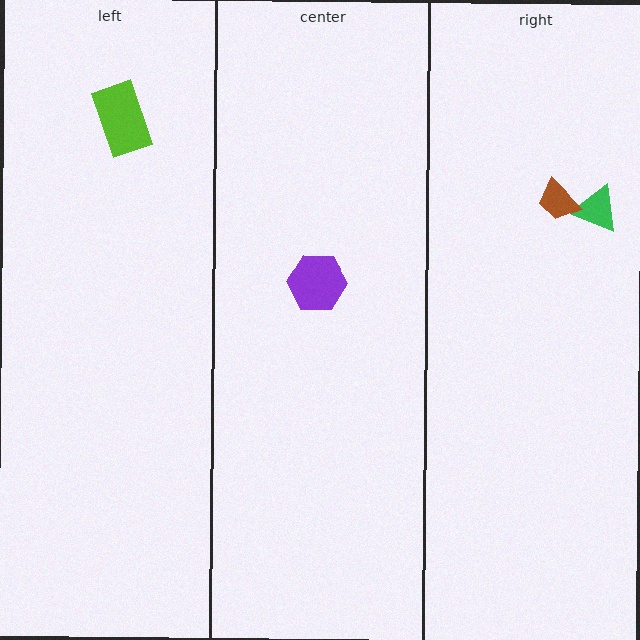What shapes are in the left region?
The lime rectangle.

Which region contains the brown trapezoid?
The right region.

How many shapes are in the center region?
1.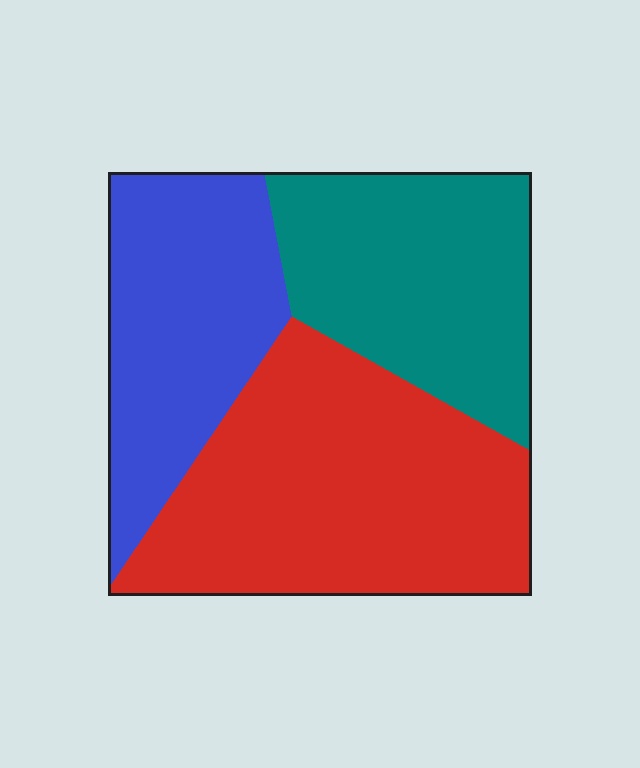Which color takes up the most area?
Red, at roughly 45%.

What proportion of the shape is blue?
Blue takes up between a sixth and a third of the shape.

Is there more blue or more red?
Red.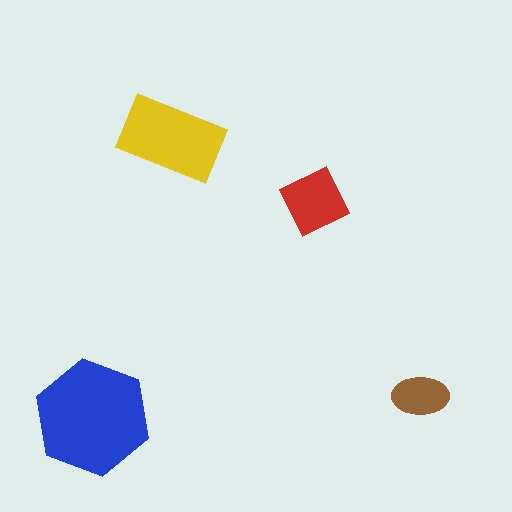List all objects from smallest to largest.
The brown ellipse, the red diamond, the yellow rectangle, the blue hexagon.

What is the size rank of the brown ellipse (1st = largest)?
4th.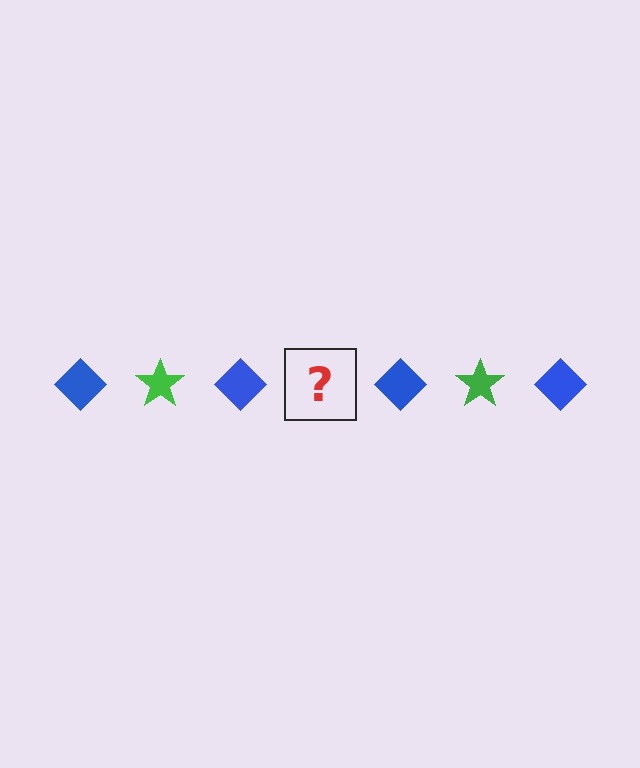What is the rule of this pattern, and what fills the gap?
The rule is that the pattern alternates between blue diamond and green star. The gap should be filled with a green star.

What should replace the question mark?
The question mark should be replaced with a green star.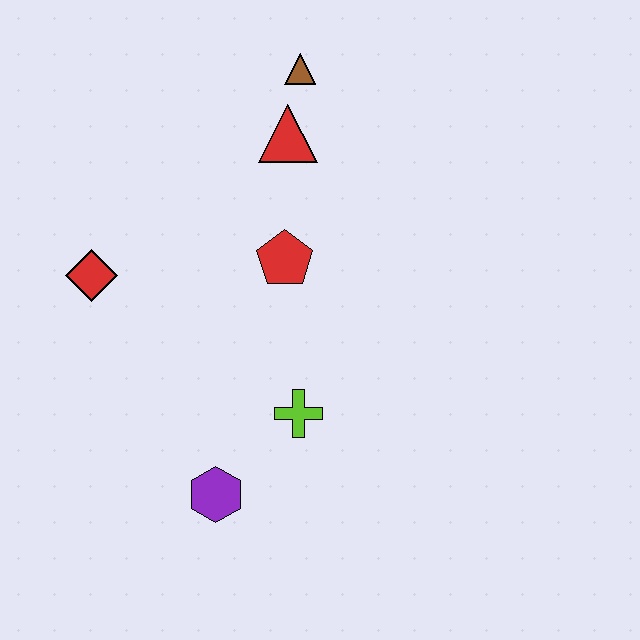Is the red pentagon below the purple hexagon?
No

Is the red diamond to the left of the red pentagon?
Yes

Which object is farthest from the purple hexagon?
The brown triangle is farthest from the purple hexagon.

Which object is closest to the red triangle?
The brown triangle is closest to the red triangle.